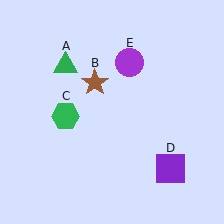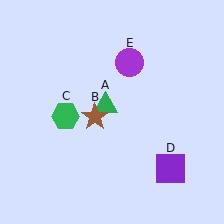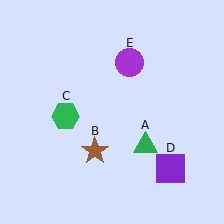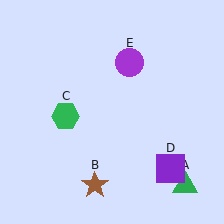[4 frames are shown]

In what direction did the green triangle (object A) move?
The green triangle (object A) moved down and to the right.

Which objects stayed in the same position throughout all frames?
Green hexagon (object C) and purple square (object D) and purple circle (object E) remained stationary.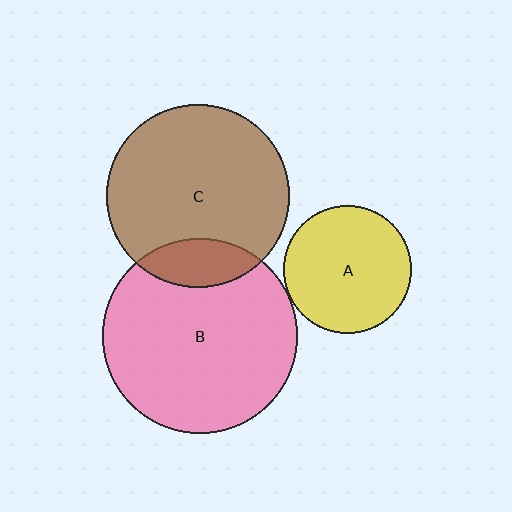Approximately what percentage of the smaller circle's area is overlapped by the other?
Approximately 15%.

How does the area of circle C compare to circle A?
Approximately 2.0 times.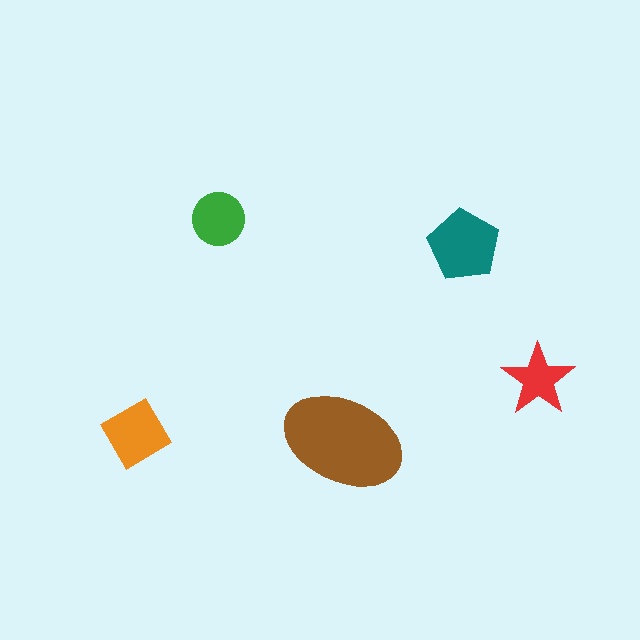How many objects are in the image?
There are 5 objects in the image.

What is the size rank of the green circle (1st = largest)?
4th.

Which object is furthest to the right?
The red star is rightmost.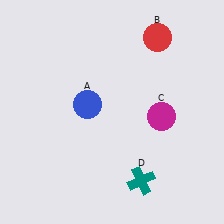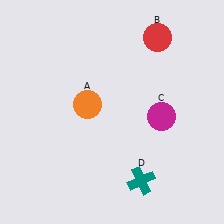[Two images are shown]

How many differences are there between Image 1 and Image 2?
There is 1 difference between the two images.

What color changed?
The circle (A) changed from blue in Image 1 to orange in Image 2.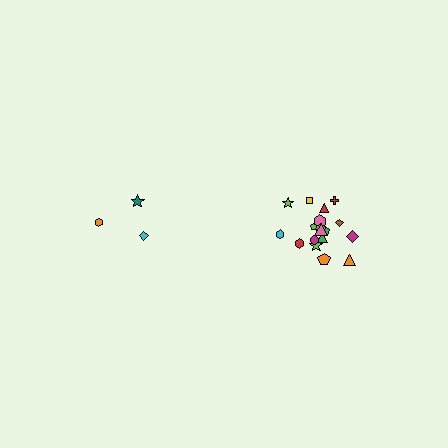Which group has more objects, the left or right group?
The right group.